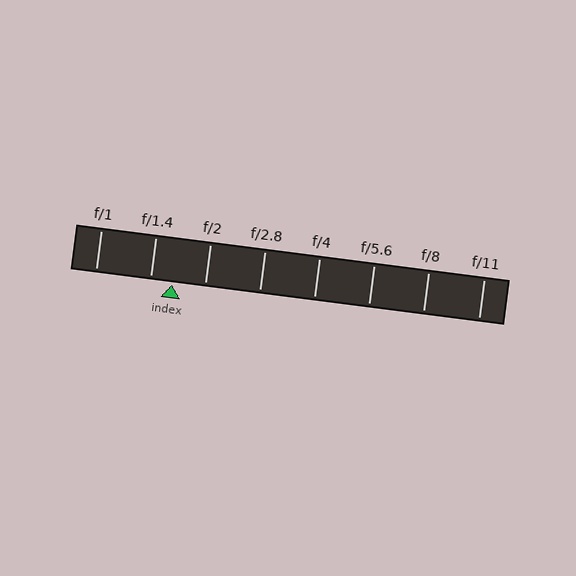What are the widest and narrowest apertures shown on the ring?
The widest aperture shown is f/1 and the narrowest is f/11.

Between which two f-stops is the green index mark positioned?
The index mark is between f/1.4 and f/2.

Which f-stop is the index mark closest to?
The index mark is closest to f/1.4.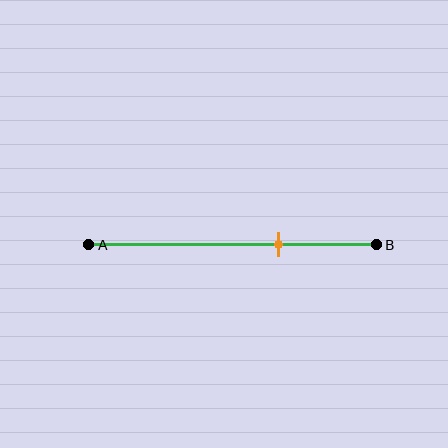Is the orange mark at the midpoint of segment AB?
No, the mark is at about 65% from A, not at the 50% midpoint.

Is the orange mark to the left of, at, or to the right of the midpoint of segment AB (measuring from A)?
The orange mark is to the right of the midpoint of segment AB.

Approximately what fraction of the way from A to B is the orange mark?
The orange mark is approximately 65% of the way from A to B.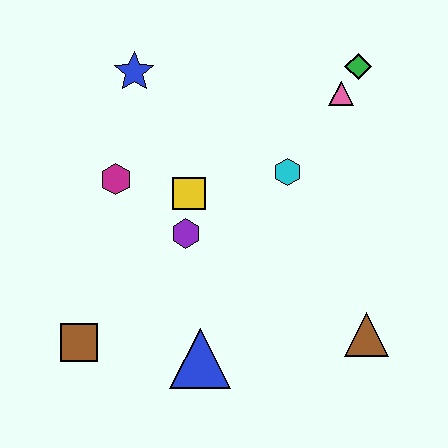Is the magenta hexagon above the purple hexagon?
Yes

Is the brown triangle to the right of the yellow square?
Yes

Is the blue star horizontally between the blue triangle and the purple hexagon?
No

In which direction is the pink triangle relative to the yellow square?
The pink triangle is to the right of the yellow square.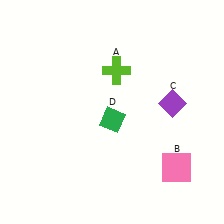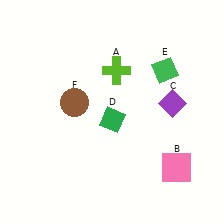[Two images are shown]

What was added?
A green diamond (E), a brown circle (F) were added in Image 2.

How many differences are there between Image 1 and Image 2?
There are 2 differences between the two images.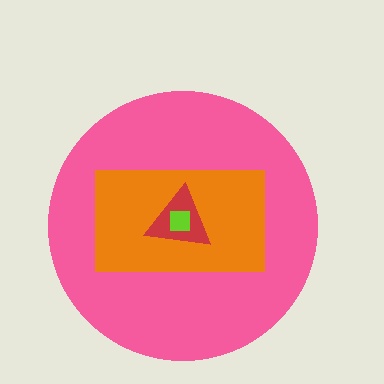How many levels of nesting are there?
4.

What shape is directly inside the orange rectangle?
The red triangle.